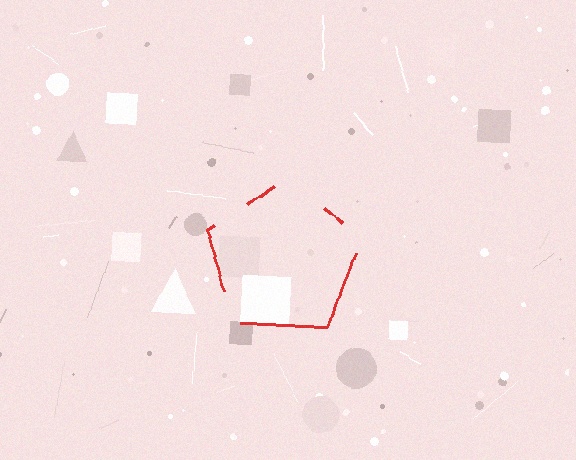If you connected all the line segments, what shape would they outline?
They would outline a pentagon.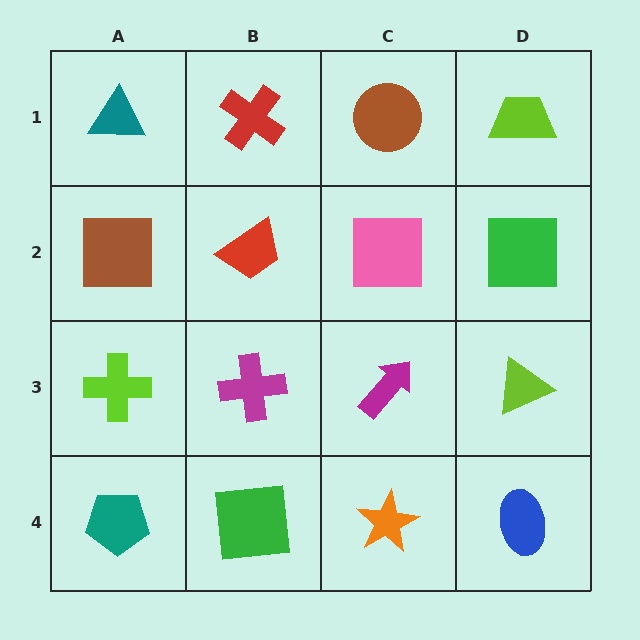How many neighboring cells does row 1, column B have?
3.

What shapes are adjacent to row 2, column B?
A red cross (row 1, column B), a magenta cross (row 3, column B), a brown square (row 2, column A), a pink square (row 2, column C).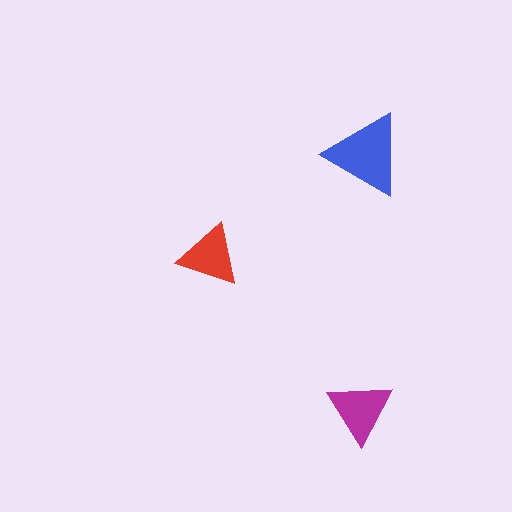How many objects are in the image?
There are 3 objects in the image.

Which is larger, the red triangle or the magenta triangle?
The magenta one.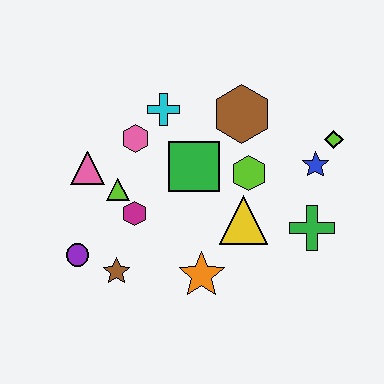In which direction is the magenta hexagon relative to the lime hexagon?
The magenta hexagon is to the left of the lime hexagon.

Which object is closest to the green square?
The lime hexagon is closest to the green square.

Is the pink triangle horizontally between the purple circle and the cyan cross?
Yes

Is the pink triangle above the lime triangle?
Yes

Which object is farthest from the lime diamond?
The purple circle is farthest from the lime diamond.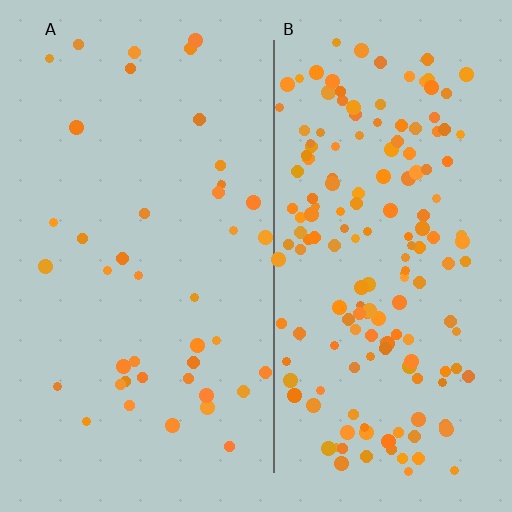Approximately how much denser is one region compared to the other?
Approximately 4.1× — region B over region A.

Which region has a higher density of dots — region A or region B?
B (the right).